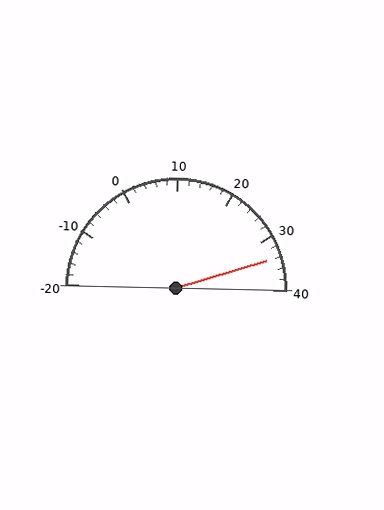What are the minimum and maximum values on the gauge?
The gauge ranges from -20 to 40.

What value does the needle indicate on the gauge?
The needle indicates approximately 34.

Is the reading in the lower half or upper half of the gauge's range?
The reading is in the upper half of the range (-20 to 40).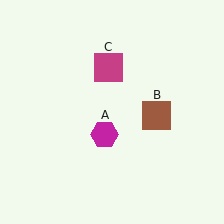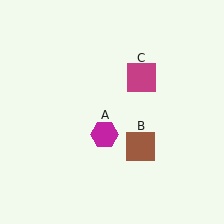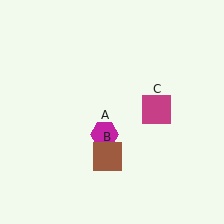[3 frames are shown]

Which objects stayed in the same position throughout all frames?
Magenta hexagon (object A) remained stationary.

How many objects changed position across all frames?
2 objects changed position: brown square (object B), magenta square (object C).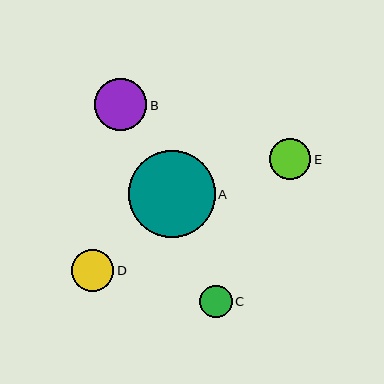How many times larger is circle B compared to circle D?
Circle B is approximately 1.2 times the size of circle D.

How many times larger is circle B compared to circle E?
Circle B is approximately 1.3 times the size of circle E.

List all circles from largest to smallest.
From largest to smallest: A, B, D, E, C.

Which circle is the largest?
Circle A is the largest with a size of approximately 87 pixels.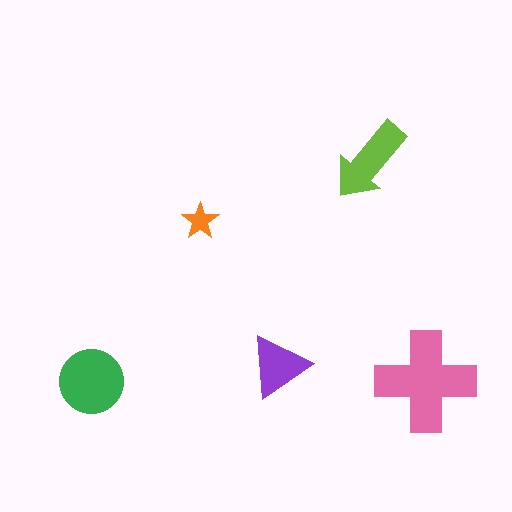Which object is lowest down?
The green circle is bottommost.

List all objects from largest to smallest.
The pink cross, the green circle, the lime arrow, the purple triangle, the orange star.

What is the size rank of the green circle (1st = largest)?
2nd.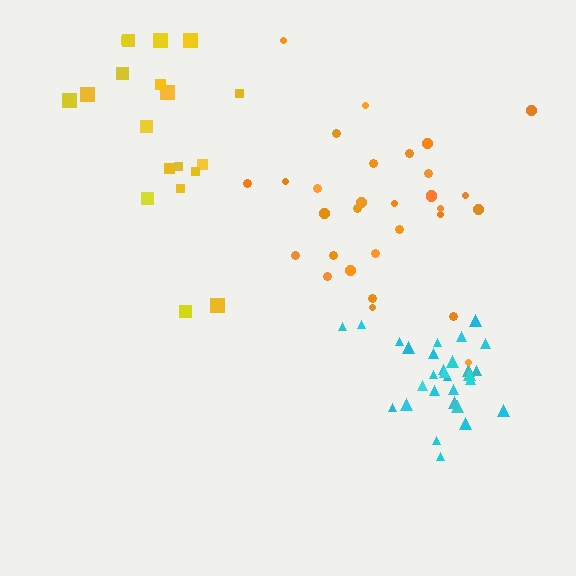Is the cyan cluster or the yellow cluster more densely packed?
Cyan.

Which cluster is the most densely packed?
Cyan.